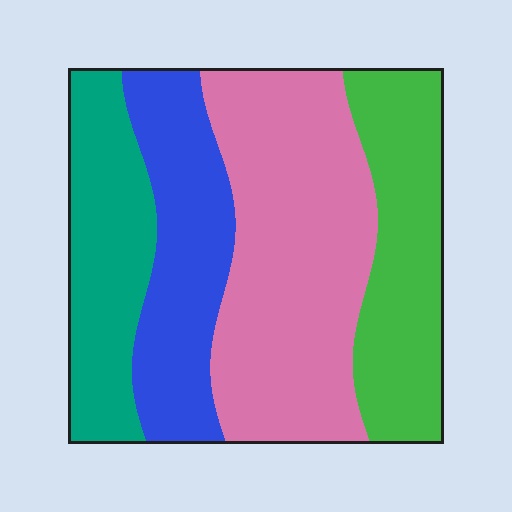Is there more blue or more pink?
Pink.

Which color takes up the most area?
Pink, at roughly 40%.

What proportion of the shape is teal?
Teal covers 19% of the shape.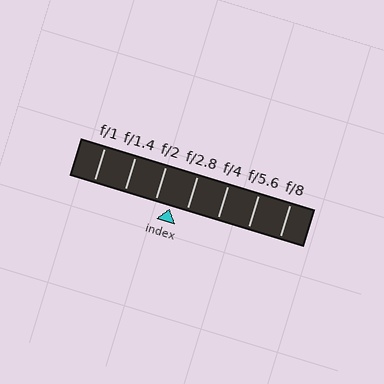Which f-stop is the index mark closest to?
The index mark is closest to f/2.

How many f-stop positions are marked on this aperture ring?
There are 7 f-stop positions marked.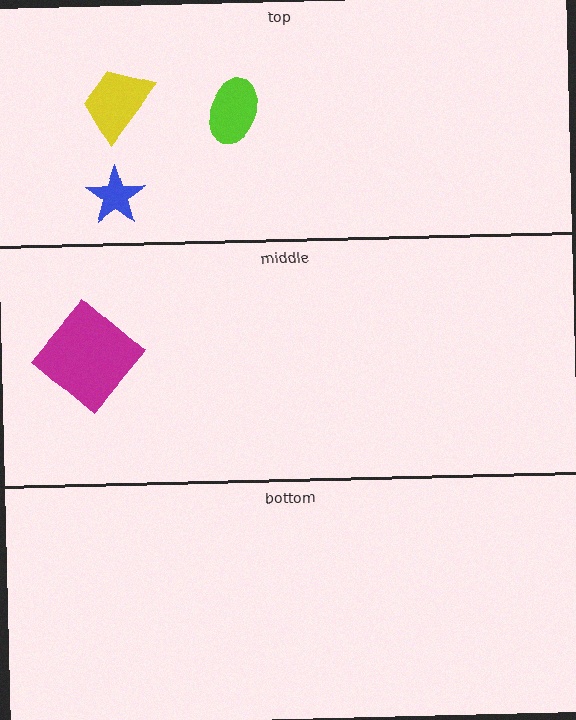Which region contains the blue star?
The top region.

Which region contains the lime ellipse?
The top region.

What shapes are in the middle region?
The magenta diamond.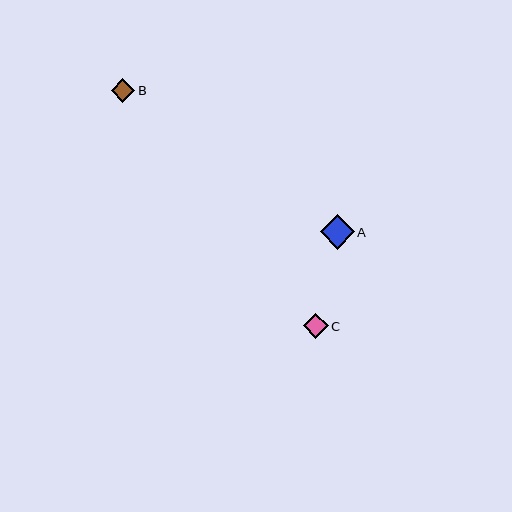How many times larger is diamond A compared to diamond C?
Diamond A is approximately 1.4 times the size of diamond C.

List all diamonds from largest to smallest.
From largest to smallest: A, C, B.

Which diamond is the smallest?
Diamond B is the smallest with a size of approximately 24 pixels.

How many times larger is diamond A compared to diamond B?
Diamond A is approximately 1.4 times the size of diamond B.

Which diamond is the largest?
Diamond A is the largest with a size of approximately 34 pixels.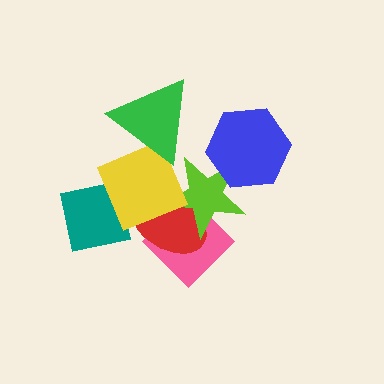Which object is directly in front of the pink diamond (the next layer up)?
The red ellipse is directly in front of the pink diamond.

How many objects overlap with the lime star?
4 objects overlap with the lime star.